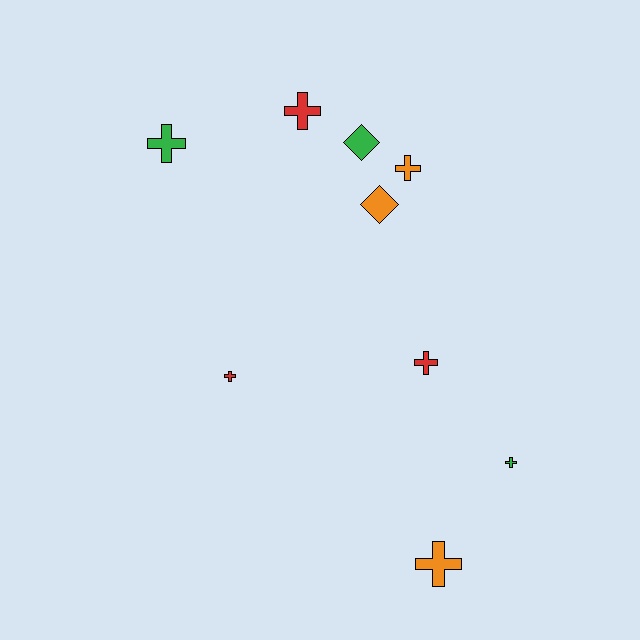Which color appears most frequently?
Green, with 3 objects.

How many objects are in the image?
There are 9 objects.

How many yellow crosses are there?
There are no yellow crosses.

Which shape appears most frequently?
Cross, with 7 objects.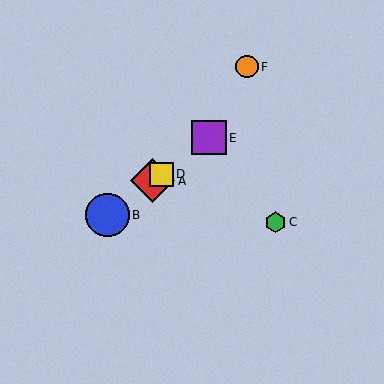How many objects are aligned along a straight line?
4 objects (A, B, D, E) are aligned along a straight line.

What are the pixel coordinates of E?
Object E is at (209, 138).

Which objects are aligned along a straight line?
Objects A, B, D, E are aligned along a straight line.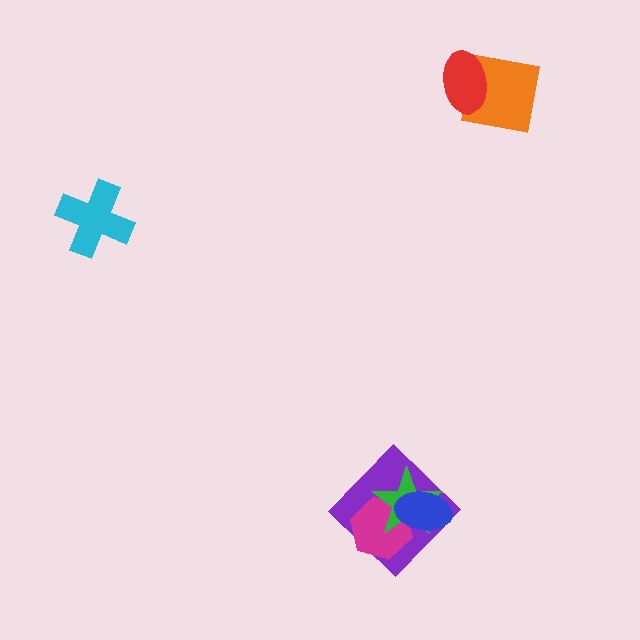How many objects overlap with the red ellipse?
1 object overlaps with the red ellipse.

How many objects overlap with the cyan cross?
0 objects overlap with the cyan cross.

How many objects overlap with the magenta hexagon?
3 objects overlap with the magenta hexagon.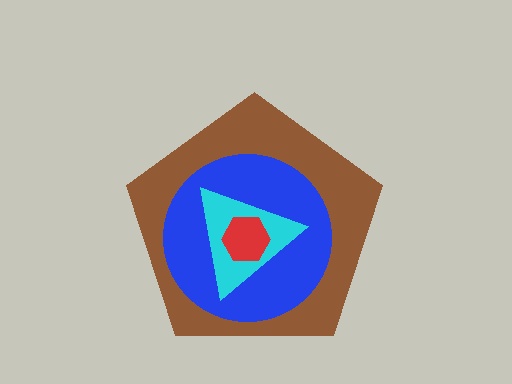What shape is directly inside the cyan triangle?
The red hexagon.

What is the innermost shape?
The red hexagon.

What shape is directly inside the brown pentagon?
The blue circle.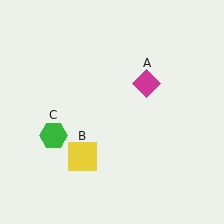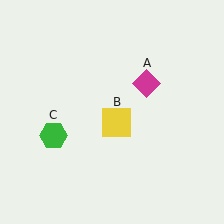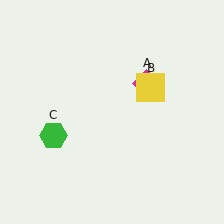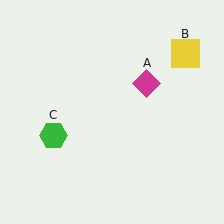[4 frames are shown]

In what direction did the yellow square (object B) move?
The yellow square (object B) moved up and to the right.